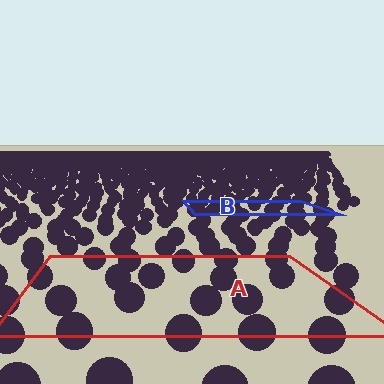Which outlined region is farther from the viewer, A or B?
Region B is farther from the viewer — the texture elements inside it appear smaller and more densely packed.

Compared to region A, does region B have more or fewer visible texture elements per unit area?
Region B has more texture elements per unit area — they are packed more densely because it is farther away.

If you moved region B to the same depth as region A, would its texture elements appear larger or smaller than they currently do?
They would appear larger. At a closer depth, the same texture elements are projected at a bigger on-screen size.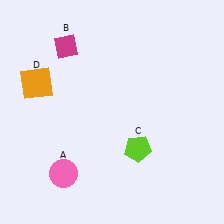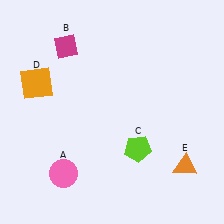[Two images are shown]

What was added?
An orange triangle (E) was added in Image 2.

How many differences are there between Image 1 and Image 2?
There is 1 difference between the two images.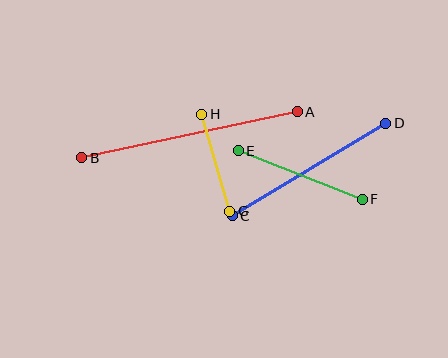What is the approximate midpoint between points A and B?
The midpoint is at approximately (189, 135) pixels.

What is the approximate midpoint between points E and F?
The midpoint is at approximately (300, 175) pixels.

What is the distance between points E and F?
The distance is approximately 133 pixels.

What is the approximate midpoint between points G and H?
The midpoint is at approximately (216, 163) pixels.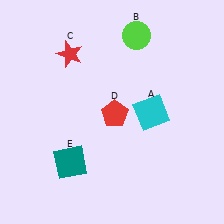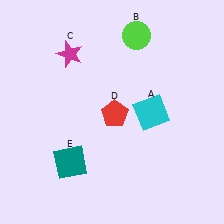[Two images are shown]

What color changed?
The star (C) changed from red in Image 1 to magenta in Image 2.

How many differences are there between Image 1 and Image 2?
There is 1 difference between the two images.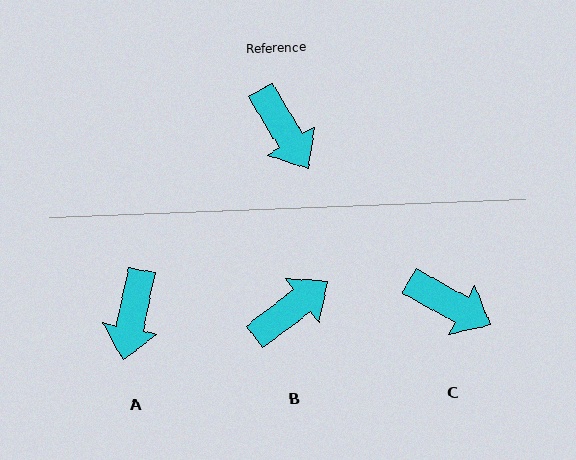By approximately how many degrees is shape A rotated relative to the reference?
Approximately 43 degrees clockwise.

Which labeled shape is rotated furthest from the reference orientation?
B, about 96 degrees away.